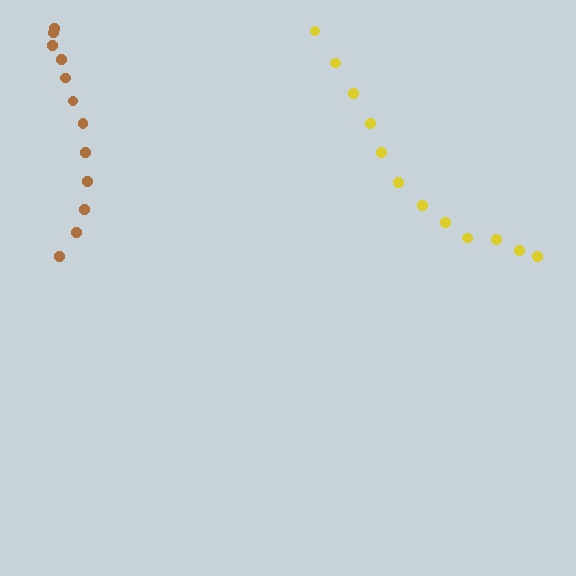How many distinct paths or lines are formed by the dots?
There are 2 distinct paths.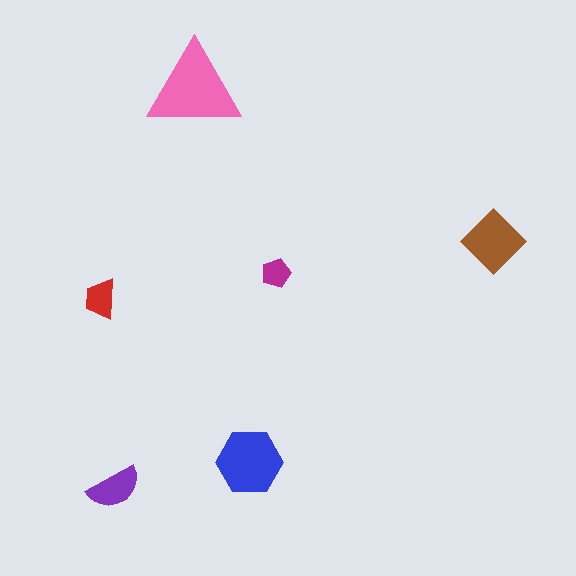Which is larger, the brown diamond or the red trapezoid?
The brown diamond.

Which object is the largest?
The pink triangle.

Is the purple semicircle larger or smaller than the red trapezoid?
Larger.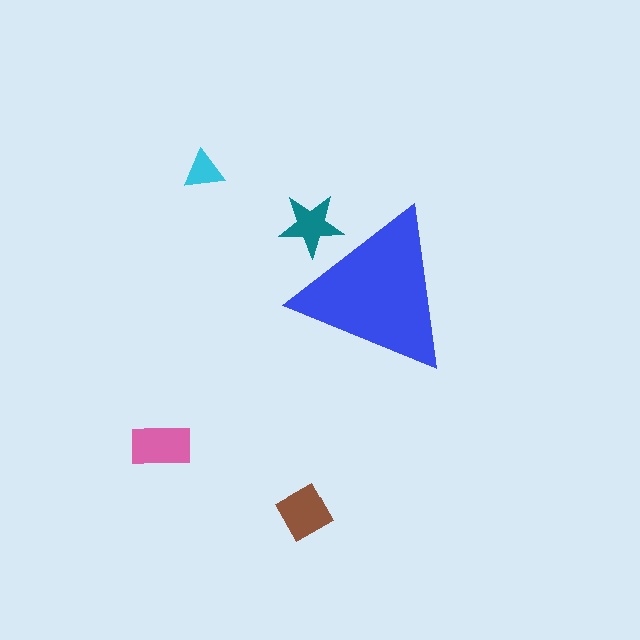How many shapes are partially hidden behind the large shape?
1 shape is partially hidden.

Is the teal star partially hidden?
Yes, the teal star is partially hidden behind the blue triangle.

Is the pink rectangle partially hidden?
No, the pink rectangle is fully visible.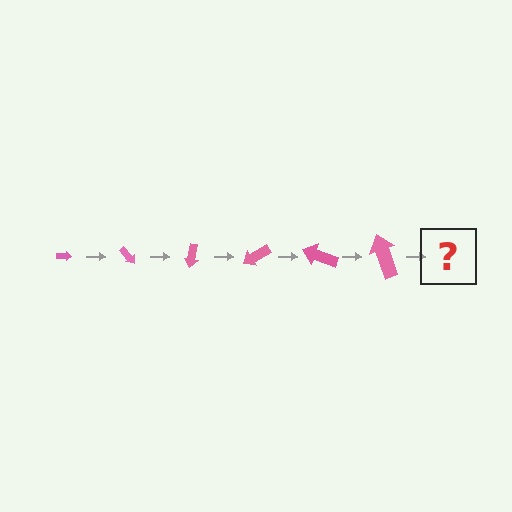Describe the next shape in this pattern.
It should be an arrow, larger than the previous one and rotated 300 degrees from the start.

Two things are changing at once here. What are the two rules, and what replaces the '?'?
The two rules are that the arrow grows larger each step and it rotates 50 degrees each step. The '?' should be an arrow, larger than the previous one and rotated 300 degrees from the start.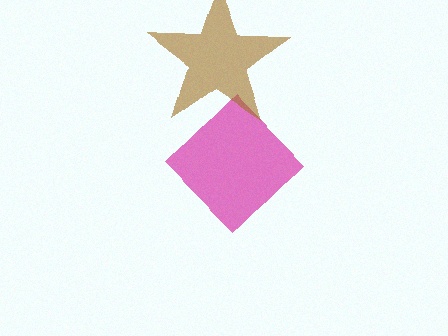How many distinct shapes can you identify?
There are 2 distinct shapes: a magenta diamond, a brown star.